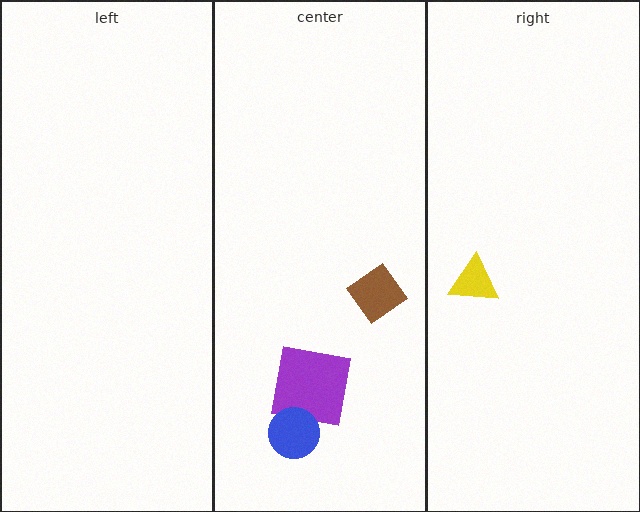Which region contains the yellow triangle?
The right region.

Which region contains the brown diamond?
The center region.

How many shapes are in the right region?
1.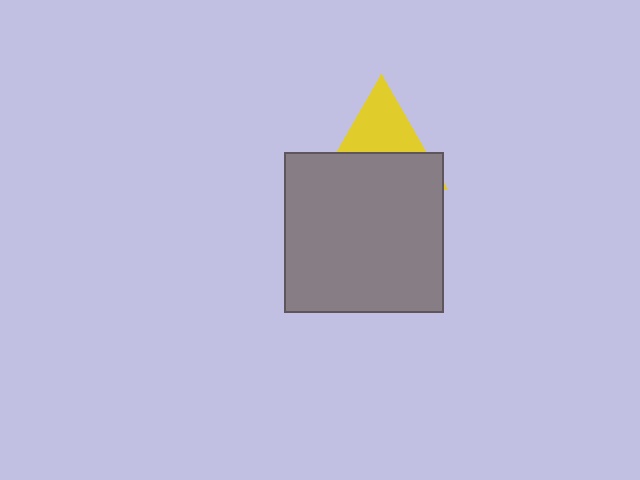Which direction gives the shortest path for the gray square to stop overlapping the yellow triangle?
Moving down gives the shortest separation.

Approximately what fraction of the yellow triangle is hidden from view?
Roughly 55% of the yellow triangle is hidden behind the gray square.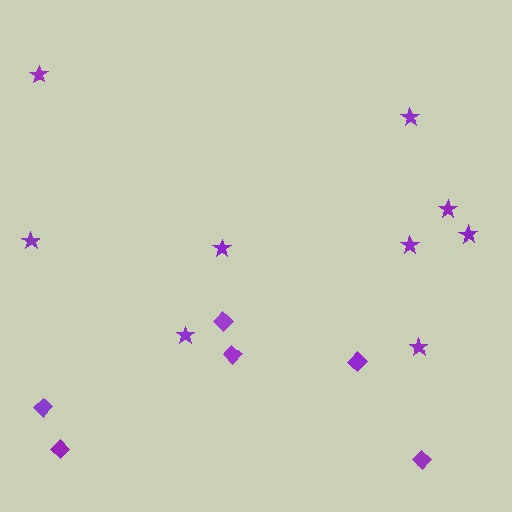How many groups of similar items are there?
There are 2 groups: one group of diamonds (6) and one group of stars (9).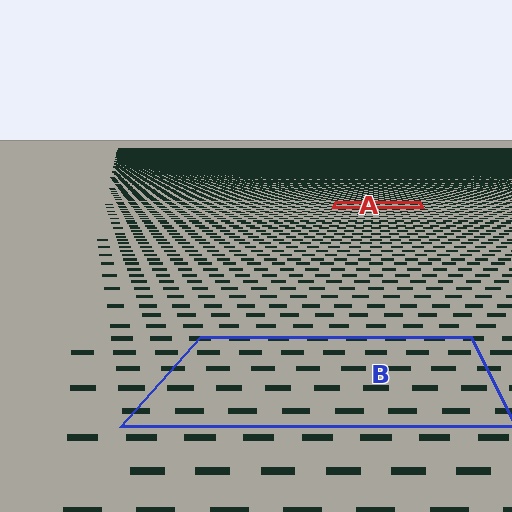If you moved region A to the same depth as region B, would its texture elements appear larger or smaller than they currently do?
They would appear larger. At a closer depth, the same texture elements are projected at a bigger on-screen size.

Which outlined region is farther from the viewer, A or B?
Region A is farther from the viewer — the texture elements inside it appear smaller and more densely packed.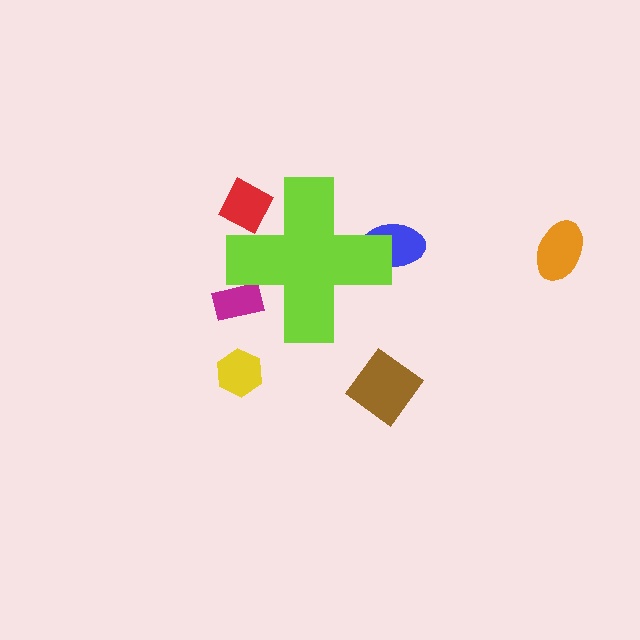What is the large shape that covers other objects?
A lime cross.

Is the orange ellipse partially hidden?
No, the orange ellipse is fully visible.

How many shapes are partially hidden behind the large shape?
3 shapes are partially hidden.